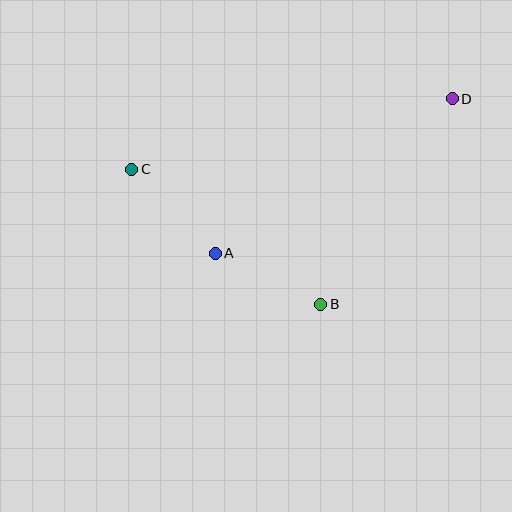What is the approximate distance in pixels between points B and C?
The distance between B and C is approximately 232 pixels.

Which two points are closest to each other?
Points A and B are closest to each other.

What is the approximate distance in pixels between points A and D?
The distance between A and D is approximately 283 pixels.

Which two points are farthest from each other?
Points C and D are farthest from each other.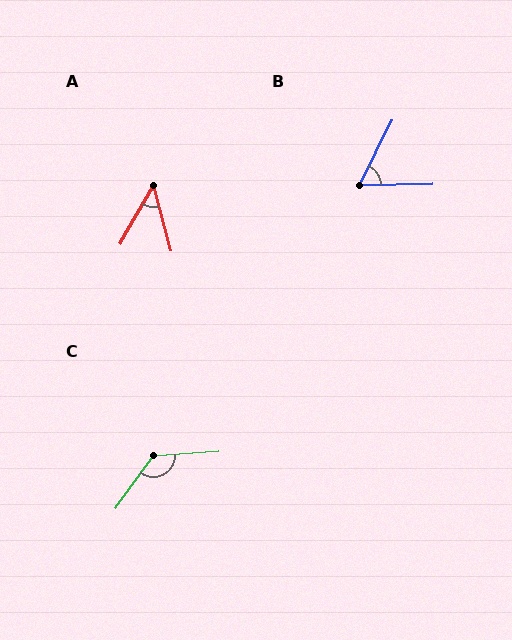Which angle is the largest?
C, at approximately 130 degrees.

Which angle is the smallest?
A, at approximately 44 degrees.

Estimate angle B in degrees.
Approximately 62 degrees.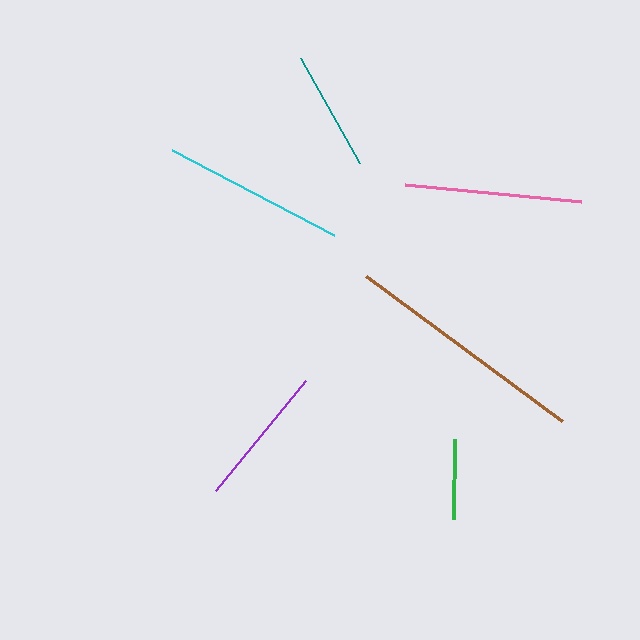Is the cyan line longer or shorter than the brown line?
The brown line is longer than the cyan line.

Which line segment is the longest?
The brown line is the longest at approximately 243 pixels.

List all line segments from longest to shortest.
From longest to shortest: brown, cyan, pink, purple, teal, green.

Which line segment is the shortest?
The green line is the shortest at approximately 79 pixels.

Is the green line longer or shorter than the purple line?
The purple line is longer than the green line.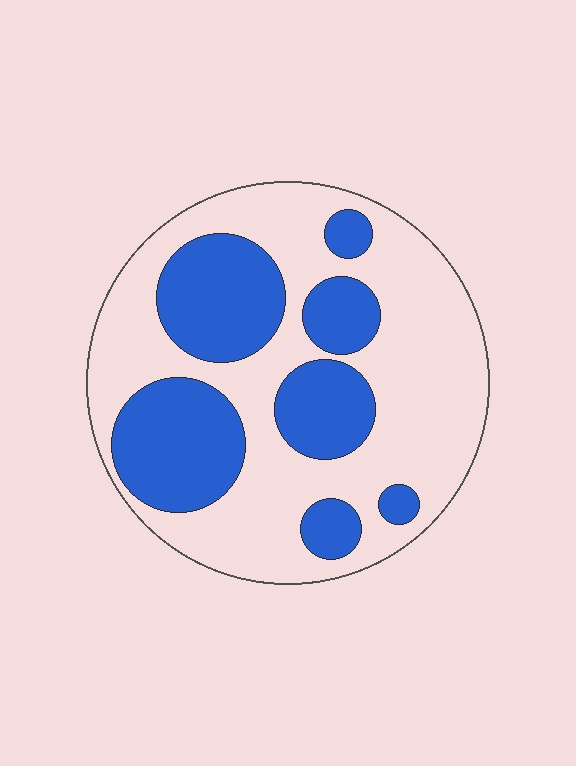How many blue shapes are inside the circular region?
7.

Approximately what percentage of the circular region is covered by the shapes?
Approximately 35%.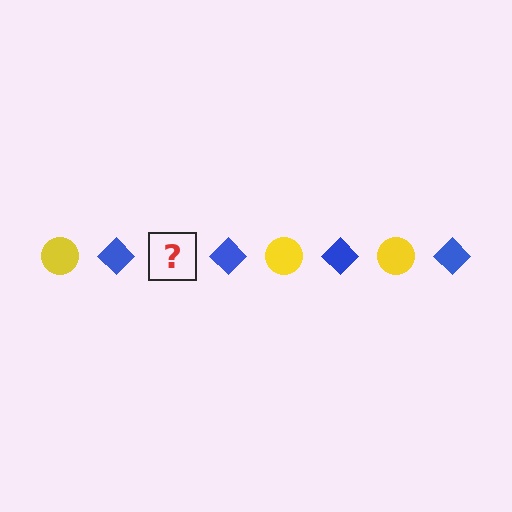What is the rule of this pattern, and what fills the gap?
The rule is that the pattern alternates between yellow circle and blue diamond. The gap should be filled with a yellow circle.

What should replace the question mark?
The question mark should be replaced with a yellow circle.